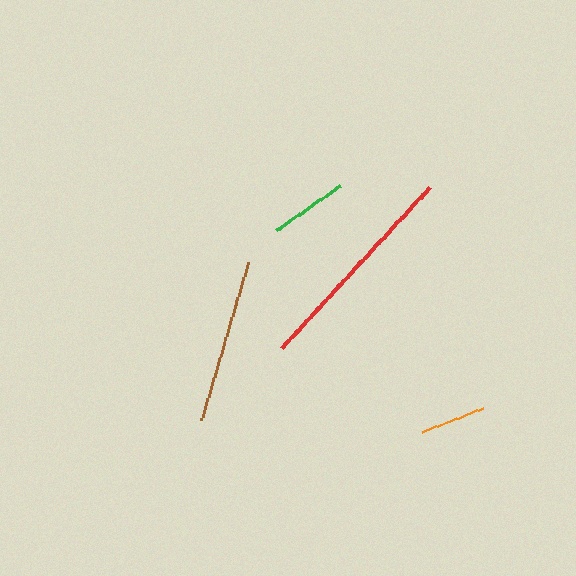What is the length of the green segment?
The green segment is approximately 78 pixels long.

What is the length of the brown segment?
The brown segment is approximately 164 pixels long.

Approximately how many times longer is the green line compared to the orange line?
The green line is approximately 1.2 times the length of the orange line.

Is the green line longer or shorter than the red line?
The red line is longer than the green line.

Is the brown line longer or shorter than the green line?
The brown line is longer than the green line.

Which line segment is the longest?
The red line is the longest at approximately 219 pixels.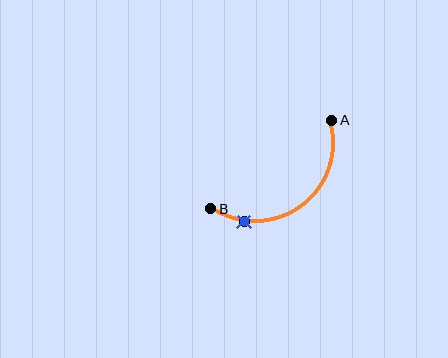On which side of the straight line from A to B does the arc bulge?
The arc bulges below and to the right of the straight line connecting A and B.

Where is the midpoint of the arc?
The arc midpoint is the point on the curve farthest from the straight line joining A and B. It sits below and to the right of that line.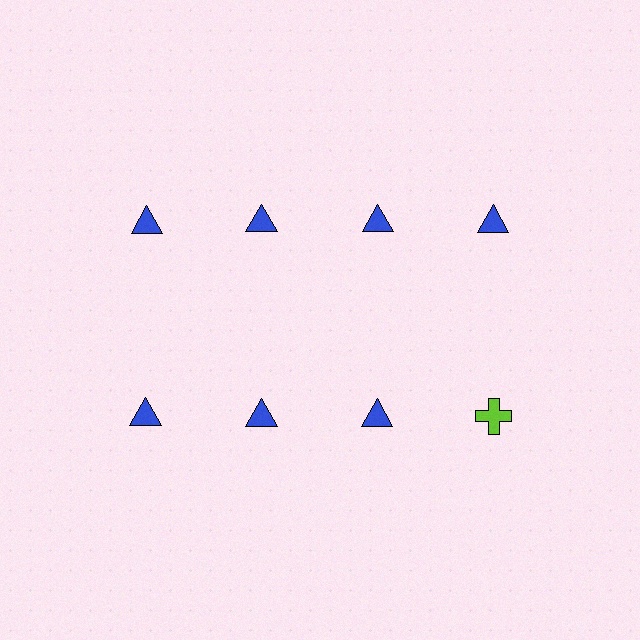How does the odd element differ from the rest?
It differs in both color (lime instead of blue) and shape (cross instead of triangle).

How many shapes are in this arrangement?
There are 8 shapes arranged in a grid pattern.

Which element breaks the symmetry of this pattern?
The lime cross in the second row, second from right column breaks the symmetry. All other shapes are blue triangles.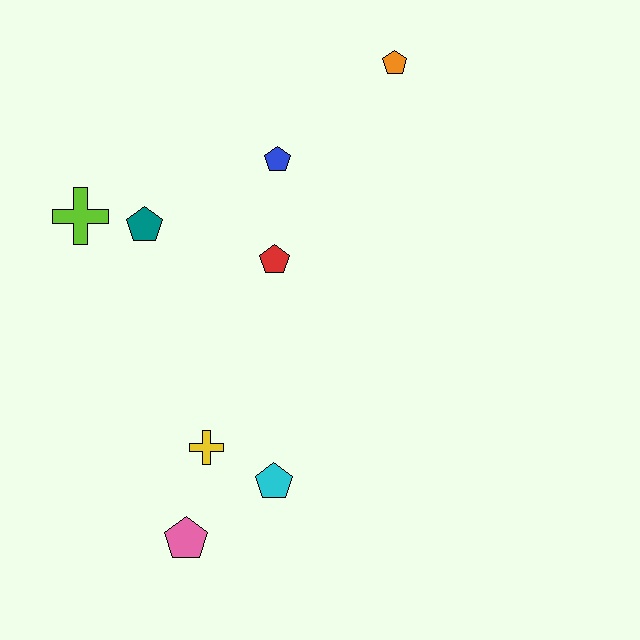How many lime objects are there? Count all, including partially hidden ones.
There is 1 lime object.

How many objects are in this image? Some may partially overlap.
There are 8 objects.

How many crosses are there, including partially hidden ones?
There are 2 crosses.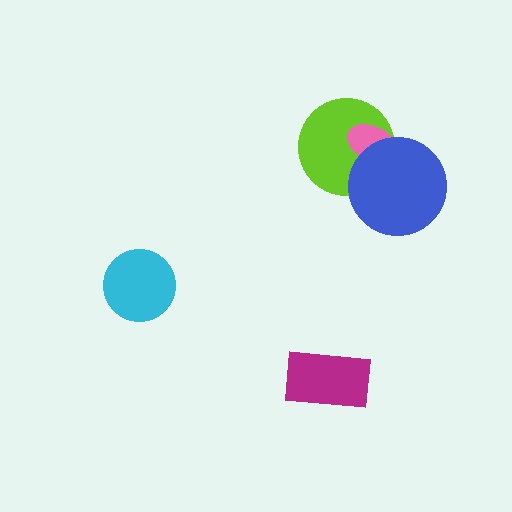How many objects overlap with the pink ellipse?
2 objects overlap with the pink ellipse.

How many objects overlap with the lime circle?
2 objects overlap with the lime circle.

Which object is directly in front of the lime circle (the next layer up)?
The pink ellipse is directly in front of the lime circle.